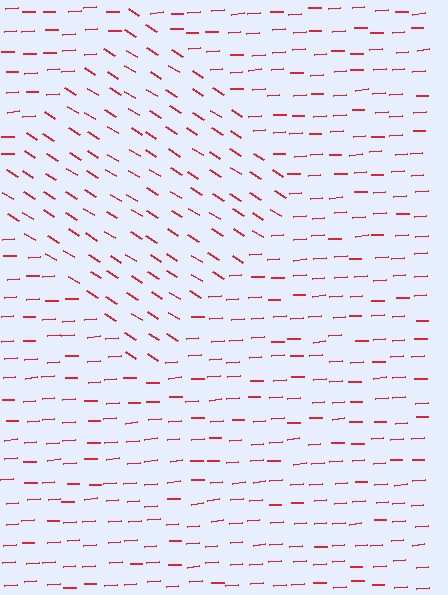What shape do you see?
I see a diamond.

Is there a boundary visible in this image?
Yes, there is a texture boundary formed by a change in line orientation.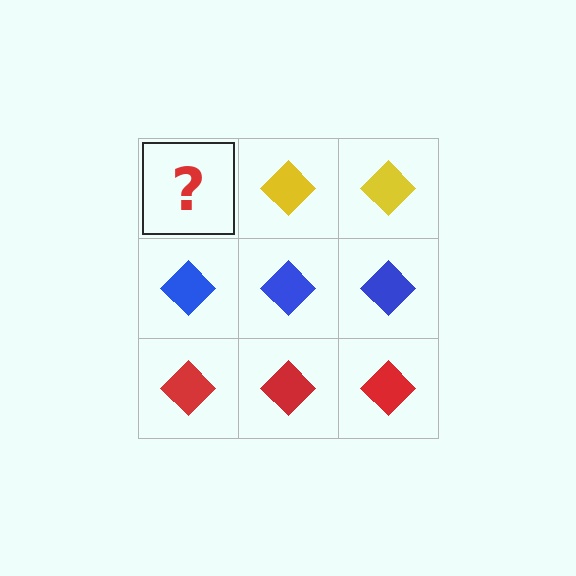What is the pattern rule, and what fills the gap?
The rule is that each row has a consistent color. The gap should be filled with a yellow diamond.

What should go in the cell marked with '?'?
The missing cell should contain a yellow diamond.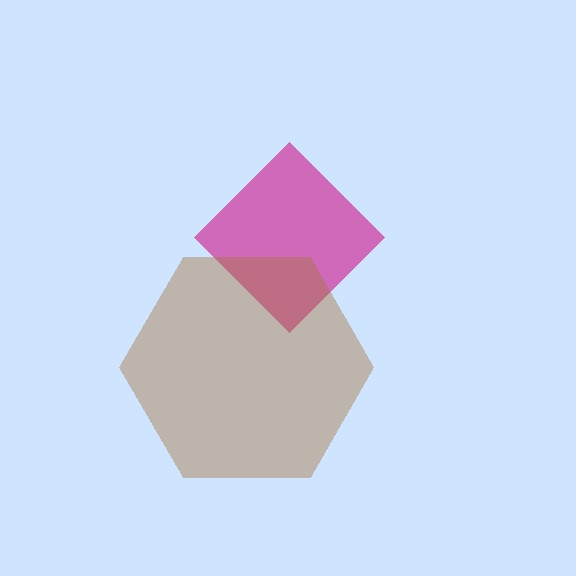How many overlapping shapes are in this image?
There are 2 overlapping shapes in the image.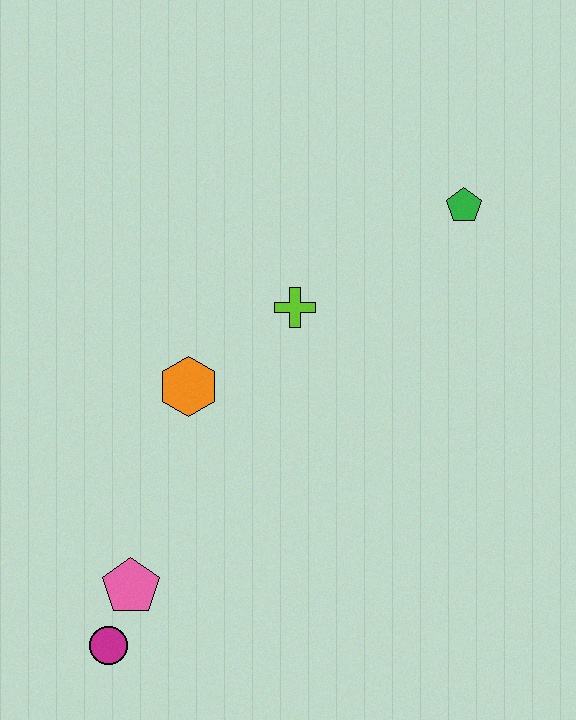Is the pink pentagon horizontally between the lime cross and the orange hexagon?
No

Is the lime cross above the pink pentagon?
Yes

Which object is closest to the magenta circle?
The pink pentagon is closest to the magenta circle.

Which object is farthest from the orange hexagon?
The green pentagon is farthest from the orange hexagon.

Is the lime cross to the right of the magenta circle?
Yes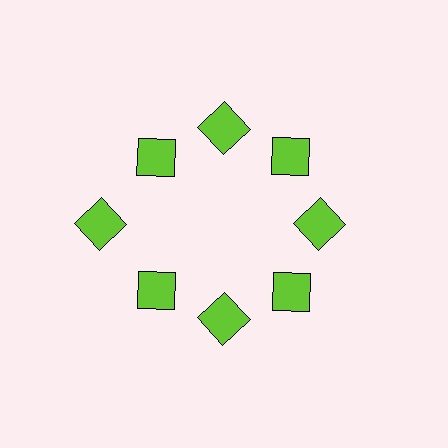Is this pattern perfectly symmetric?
No. The 8 lime squares are arranged in a ring, but one element near the 9 o'clock position is pushed outward from the center, breaking the 8-fold rotational symmetry.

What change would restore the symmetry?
The symmetry would be restored by moving it inward, back onto the ring so that all 8 squares sit at equal angles and equal distance from the center.